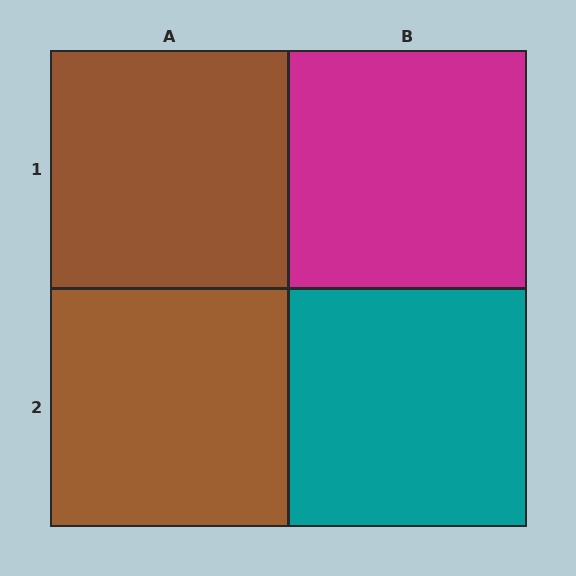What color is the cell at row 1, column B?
Magenta.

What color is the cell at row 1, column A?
Brown.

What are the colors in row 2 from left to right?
Brown, teal.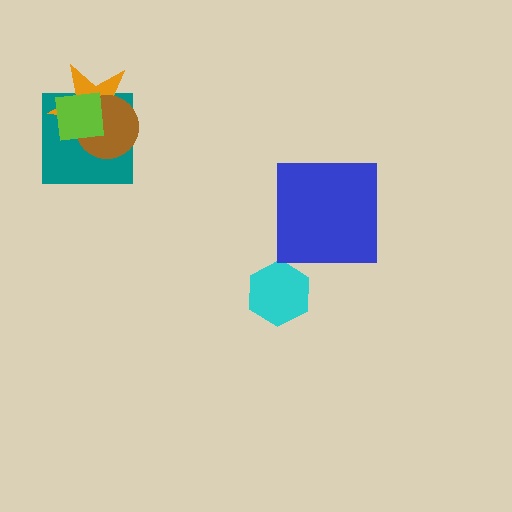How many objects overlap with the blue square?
0 objects overlap with the blue square.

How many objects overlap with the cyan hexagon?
0 objects overlap with the cyan hexagon.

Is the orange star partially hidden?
Yes, it is partially covered by another shape.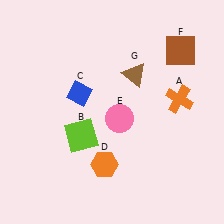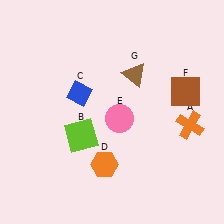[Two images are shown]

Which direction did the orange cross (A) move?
The orange cross (A) moved down.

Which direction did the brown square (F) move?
The brown square (F) moved down.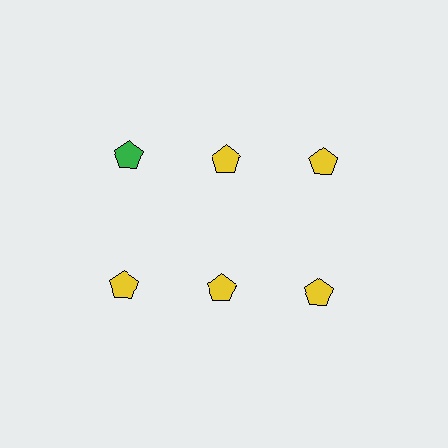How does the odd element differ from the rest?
It has a different color: green instead of yellow.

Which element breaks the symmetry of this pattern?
The green pentagon in the top row, leftmost column breaks the symmetry. All other shapes are yellow pentagons.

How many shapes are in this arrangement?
There are 6 shapes arranged in a grid pattern.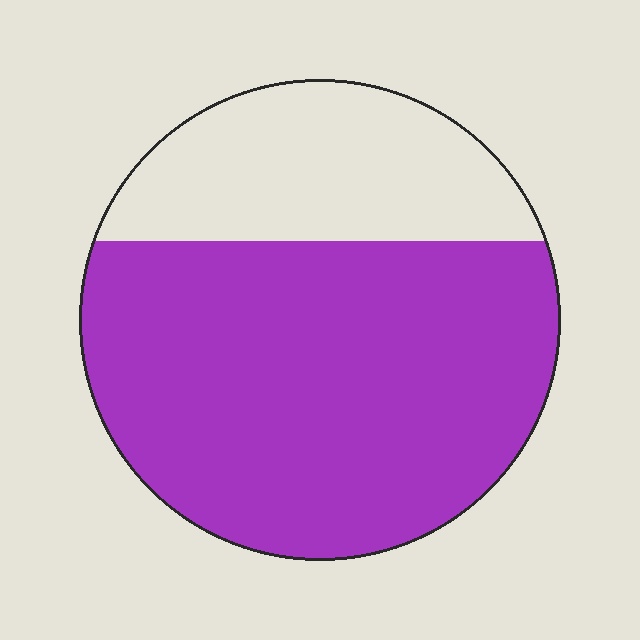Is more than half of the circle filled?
Yes.